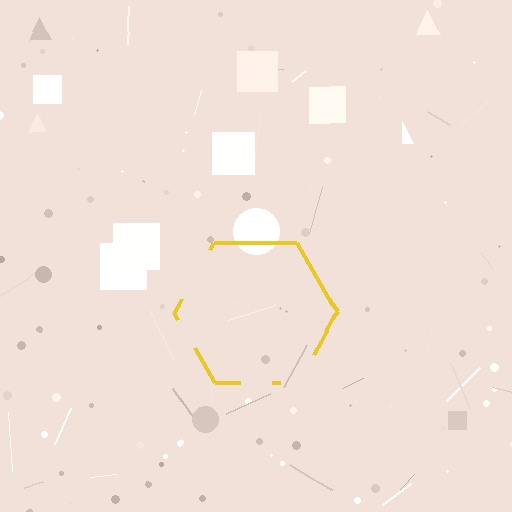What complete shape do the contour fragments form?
The contour fragments form a hexagon.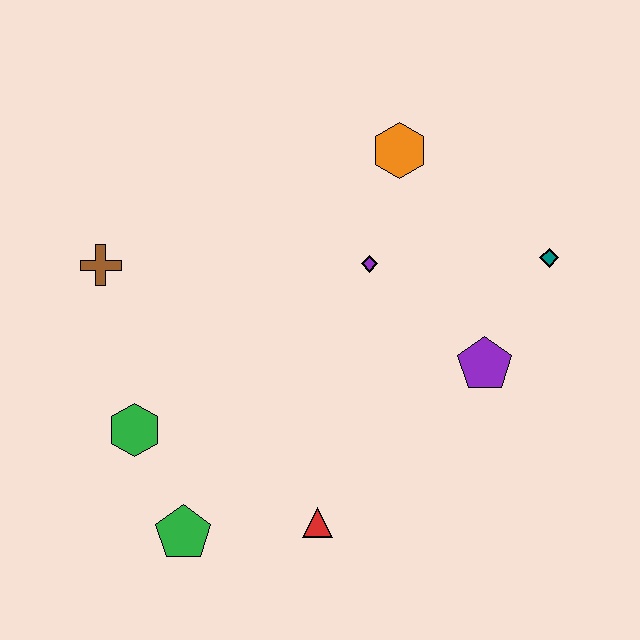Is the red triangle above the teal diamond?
No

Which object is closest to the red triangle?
The green pentagon is closest to the red triangle.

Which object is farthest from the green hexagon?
The teal diamond is farthest from the green hexagon.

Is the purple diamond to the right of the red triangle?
Yes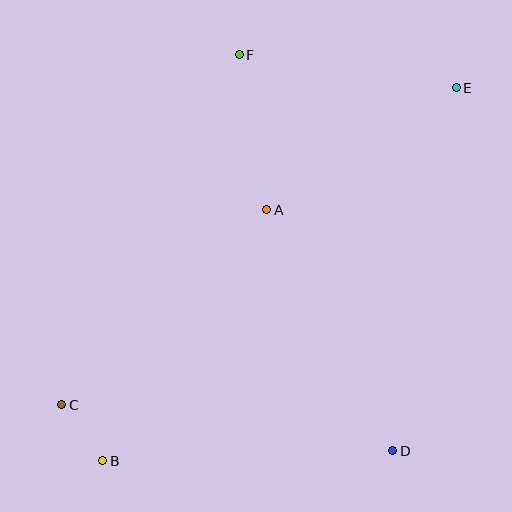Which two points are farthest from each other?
Points B and E are farthest from each other.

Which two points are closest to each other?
Points B and C are closest to each other.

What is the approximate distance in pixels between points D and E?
The distance between D and E is approximately 368 pixels.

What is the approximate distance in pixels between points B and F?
The distance between B and F is approximately 428 pixels.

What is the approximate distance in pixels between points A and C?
The distance between A and C is approximately 283 pixels.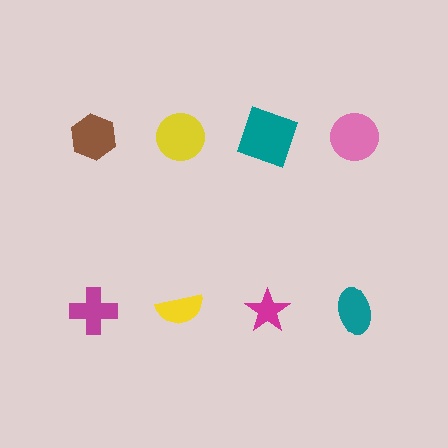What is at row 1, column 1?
A brown hexagon.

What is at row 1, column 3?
A teal square.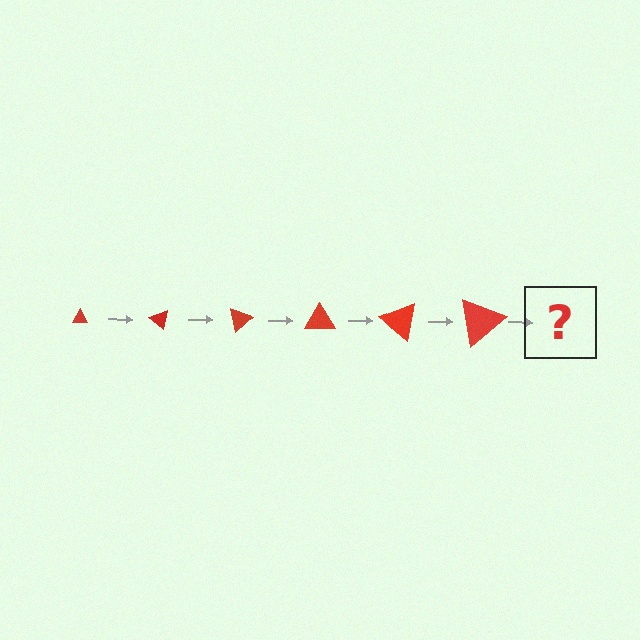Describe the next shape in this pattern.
It should be a triangle, larger than the previous one and rotated 240 degrees from the start.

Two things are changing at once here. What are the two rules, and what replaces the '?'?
The two rules are that the triangle grows larger each step and it rotates 40 degrees each step. The '?' should be a triangle, larger than the previous one and rotated 240 degrees from the start.